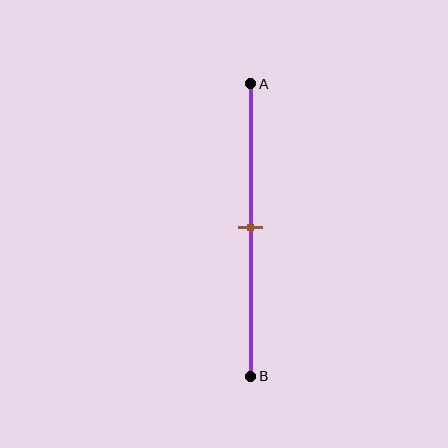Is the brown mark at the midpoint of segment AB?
Yes, the mark is approximately at the midpoint.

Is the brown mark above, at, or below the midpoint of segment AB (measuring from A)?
The brown mark is approximately at the midpoint of segment AB.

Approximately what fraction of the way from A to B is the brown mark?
The brown mark is approximately 50% of the way from A to B.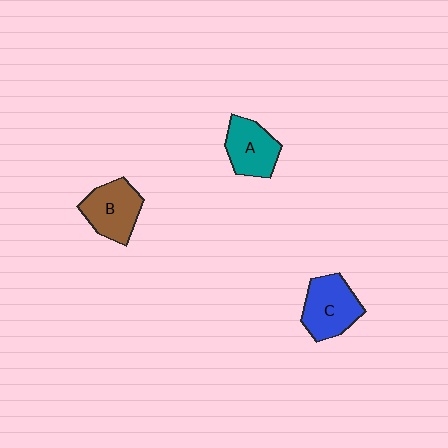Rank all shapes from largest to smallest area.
From largest to smallest: C (blue), B (brown), A (teal).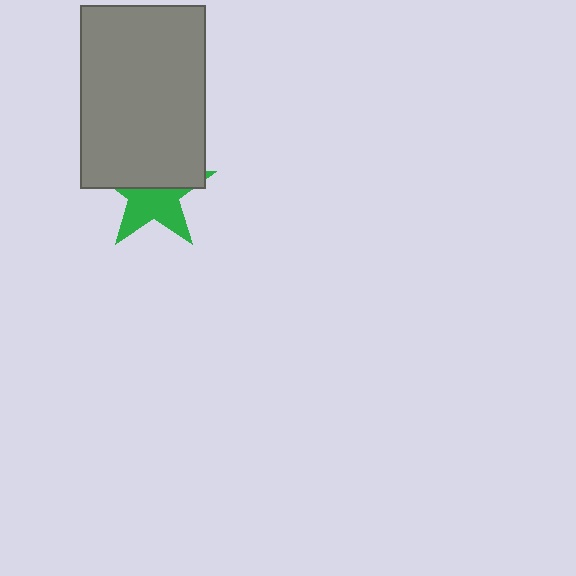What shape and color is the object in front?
The object in front is a gray rectangle.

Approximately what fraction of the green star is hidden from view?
Roughly 49% of the green star is hidden behind the gray rectangle.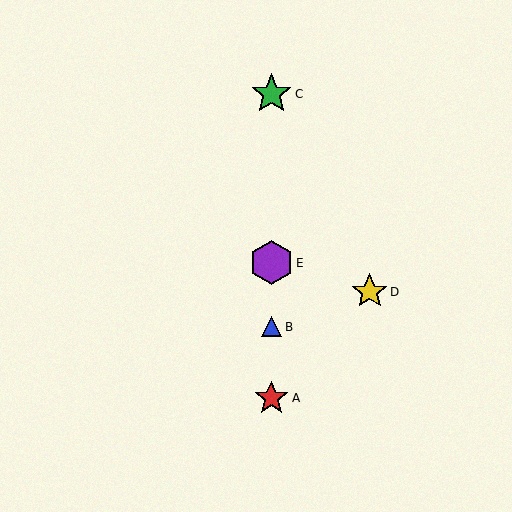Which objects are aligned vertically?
Objects A, B, C, E are aligned vertically.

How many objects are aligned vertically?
4 objects (A, B, C, E) are aligned vertically.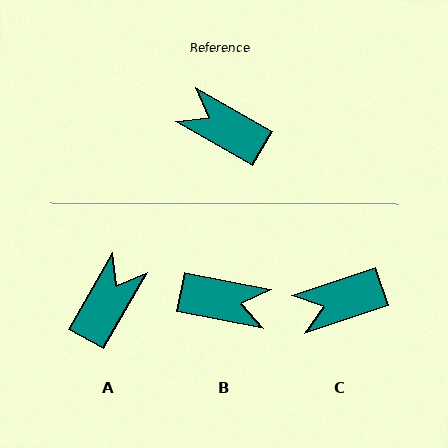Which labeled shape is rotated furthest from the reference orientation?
B, about 161 degrees away.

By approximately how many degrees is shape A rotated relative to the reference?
Approximately 90 degrees clockwise.